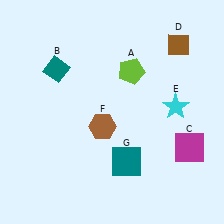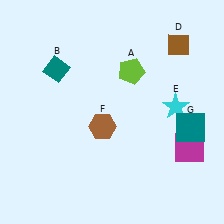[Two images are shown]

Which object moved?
The teal square (G) moved right.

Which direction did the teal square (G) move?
The teal square (G) moved right.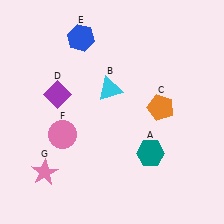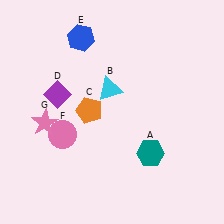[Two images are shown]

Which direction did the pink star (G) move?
The pink star (G) moved up.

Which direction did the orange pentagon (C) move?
The orange pentagon (C) moved left.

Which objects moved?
The objects that moved are: the orange pentagon (C), the pink star (G).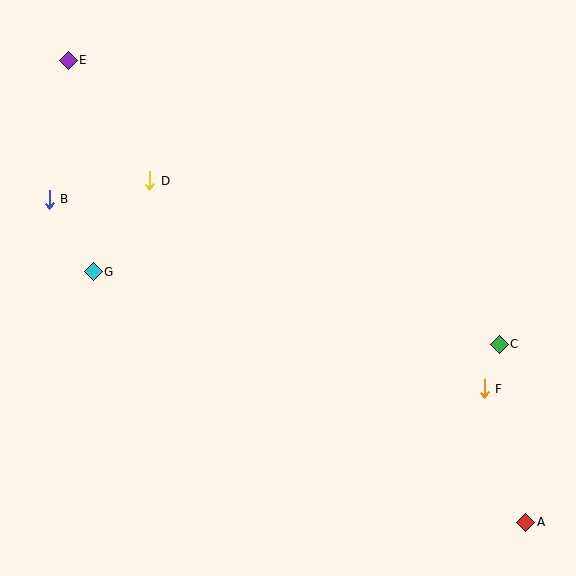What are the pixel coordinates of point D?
Point D is at (150, 181).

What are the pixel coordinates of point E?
Point E is at (68, 60).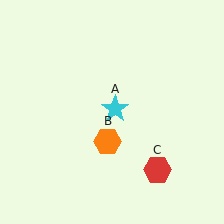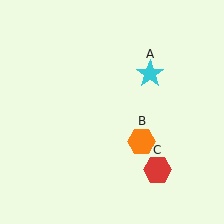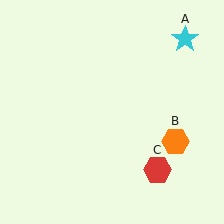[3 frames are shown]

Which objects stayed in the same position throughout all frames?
Red hexagon (object C) remained stationary.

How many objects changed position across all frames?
2 objects changed position: cyan star (object A), orange hexagon (object B).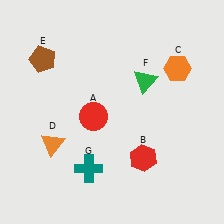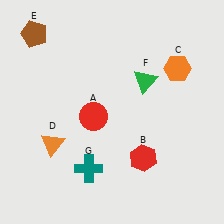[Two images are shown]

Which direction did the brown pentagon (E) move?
The brown pentagon (E) moved up.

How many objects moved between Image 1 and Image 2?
1 object moved between the two images.